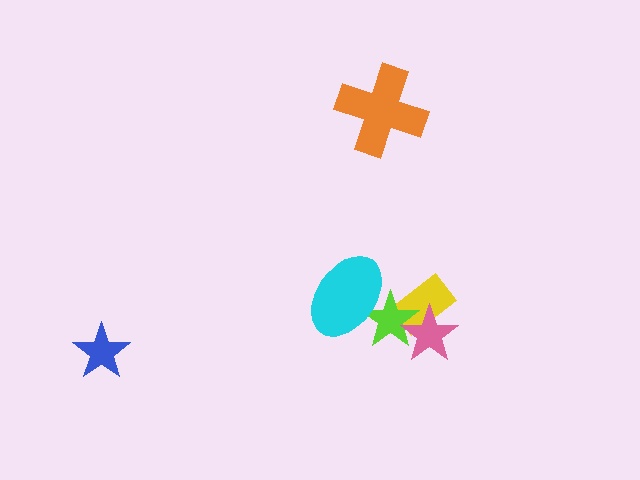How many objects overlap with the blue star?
0 objects overlap with the blue star.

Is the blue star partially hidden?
No, no other shape covers it.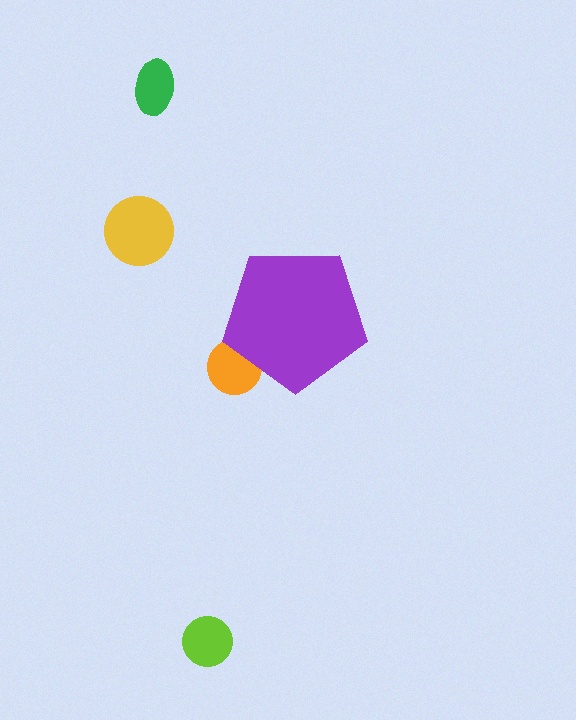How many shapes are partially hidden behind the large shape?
2 shapes are partially hidden.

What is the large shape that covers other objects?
A purple pentagon.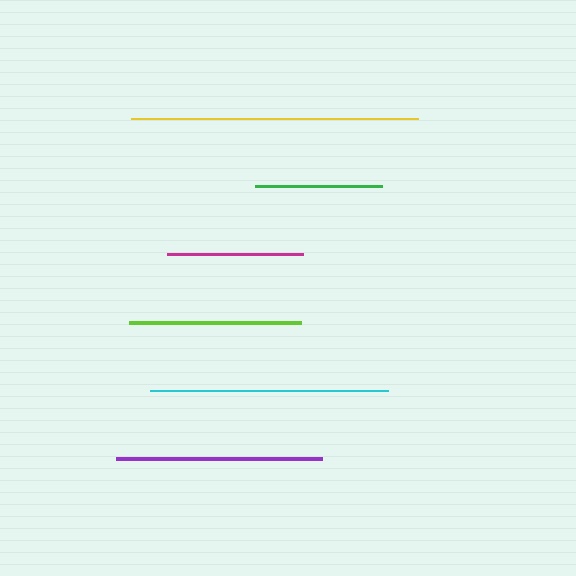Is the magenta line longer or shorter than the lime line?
The lime line is longer than the magenta line.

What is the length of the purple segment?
The purple segment is approximately 206 pixels long.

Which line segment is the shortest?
The green line is the shortest at approximately 127 pixels.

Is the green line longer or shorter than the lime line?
The lime line is longer than the green line.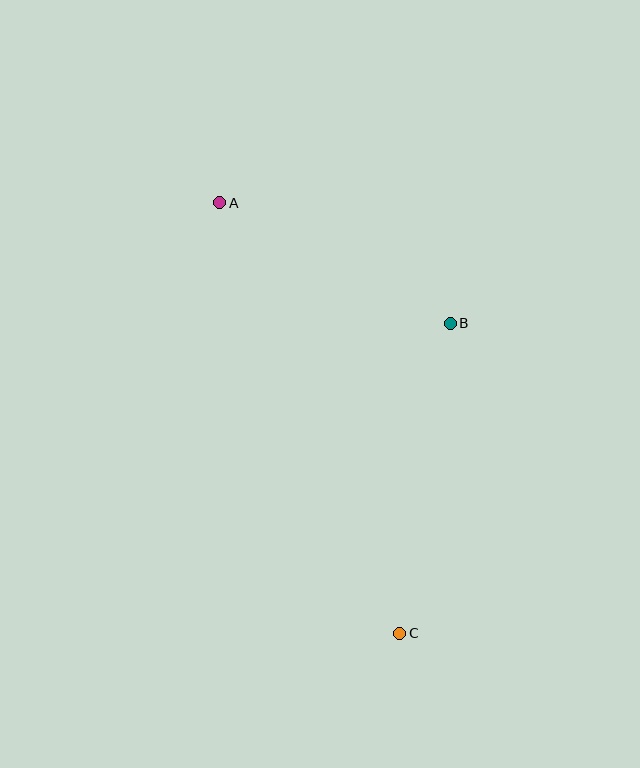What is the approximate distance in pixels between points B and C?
The distance between B and C is approximately 314 pixels.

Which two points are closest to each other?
Points A and B are closest to each other.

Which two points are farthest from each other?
Points A and C are farthest from each other.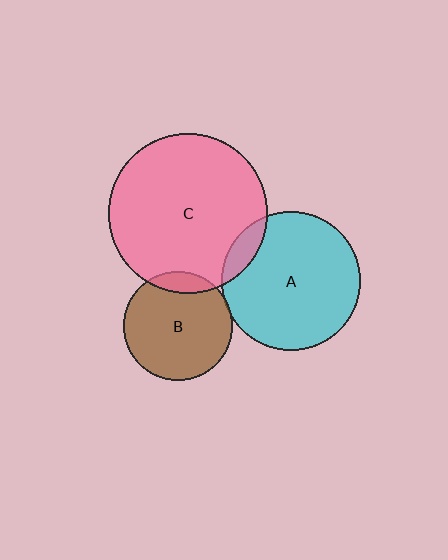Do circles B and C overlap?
Yes.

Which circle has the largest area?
Circle C (pink).